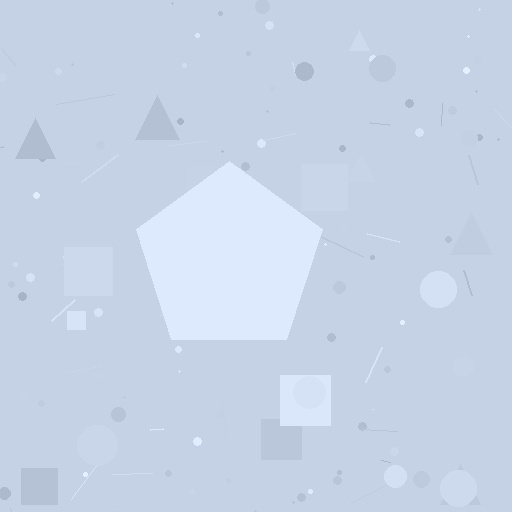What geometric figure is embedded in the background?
A pentagon is embedded in the background.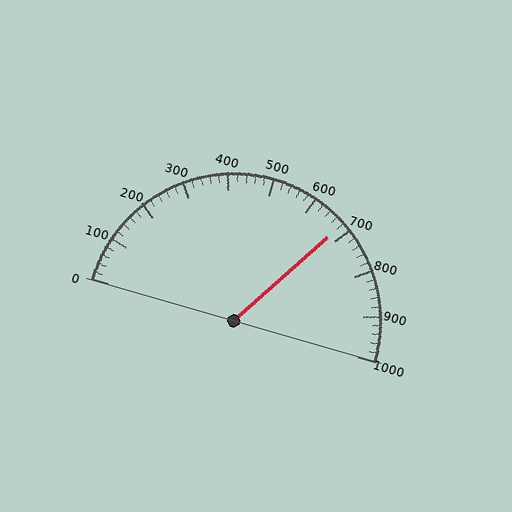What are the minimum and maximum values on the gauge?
The gauge ranges from 0 to 1000.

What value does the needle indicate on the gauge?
The needle indicates approximately 680.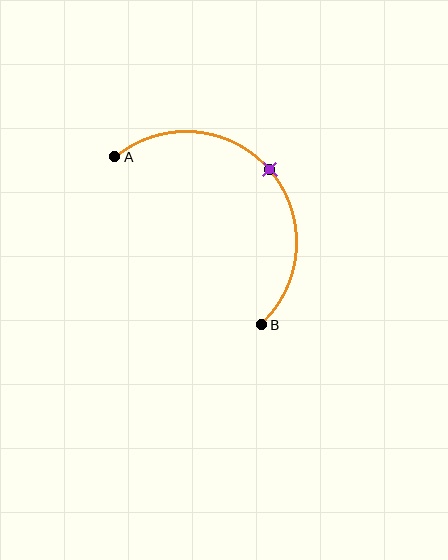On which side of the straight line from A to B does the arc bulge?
The arc bulges above and to the right of the straight line connecting A and B.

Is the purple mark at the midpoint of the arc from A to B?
Yes. The purple mark lies on the arc at equal arc-length from both A and B — it is the arc midpoint.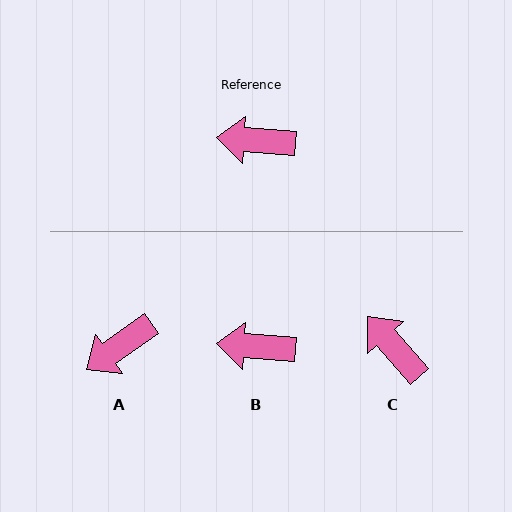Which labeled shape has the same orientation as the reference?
B.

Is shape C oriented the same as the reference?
No, it is off by about 45 degrees.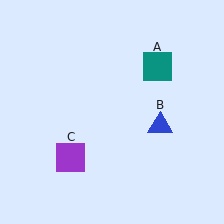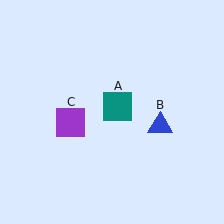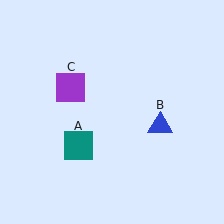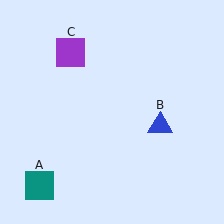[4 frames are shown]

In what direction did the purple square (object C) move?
The purple square (object C) moved up.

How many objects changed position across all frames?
2 objects changed position: teal square (object A), purple square (object C).